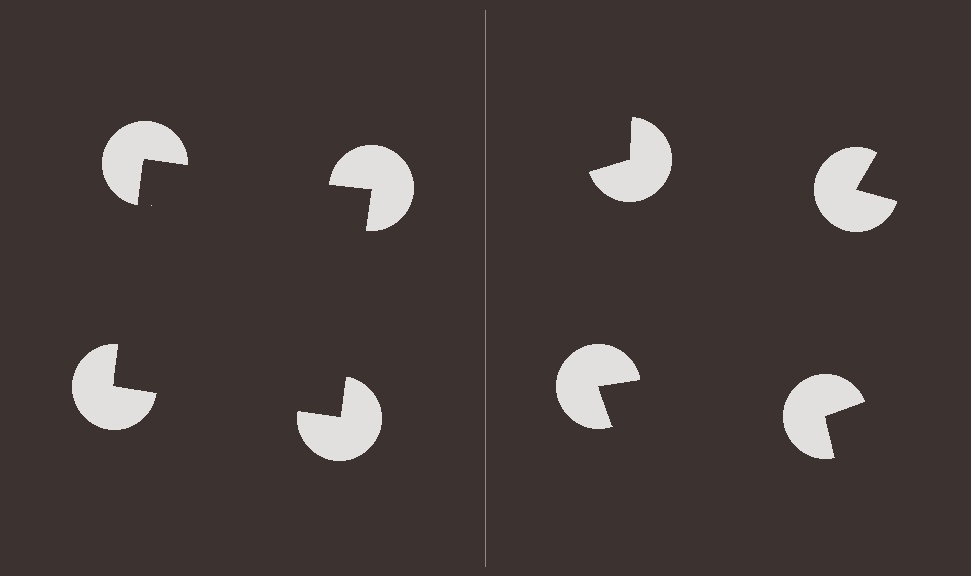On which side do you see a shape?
An illusory square appears on the left side. On the right side the wedge cuts are rotated, so no coherent shape forms.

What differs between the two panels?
The pac-man discs are positioned identically on both sides; only the wedge orientations differ. On the left they align to a square; on the right they are misaligned.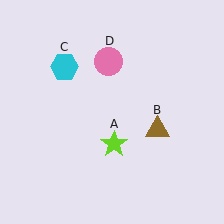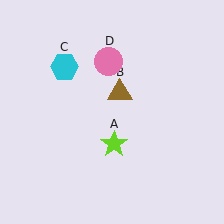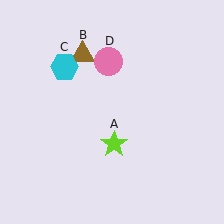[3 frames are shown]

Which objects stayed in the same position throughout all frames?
Lime star (object A) and cyan hexagon (object C) and pink circle (object D) remained stationary.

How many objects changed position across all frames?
1 object changed position: brown triangle (object B).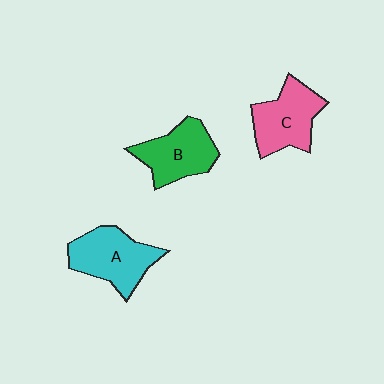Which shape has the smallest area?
Shape B (green).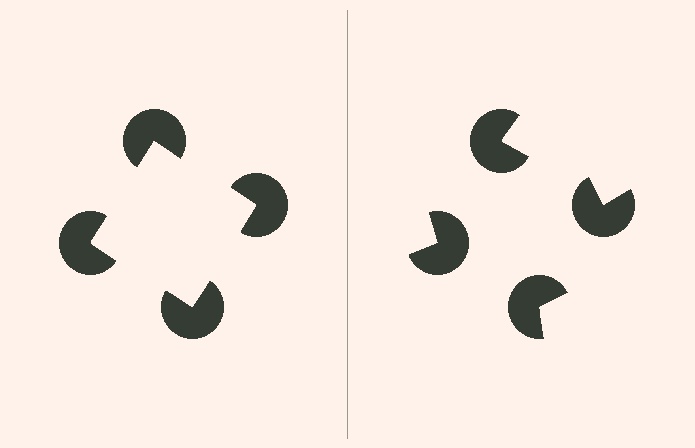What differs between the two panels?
The pac-man discs are positioned identically on both sides; only the wedge orientations differ. On the left they align to a square; on the right they are misaligned.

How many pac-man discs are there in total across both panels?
8 — 4 on each side.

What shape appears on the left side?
An illusory square.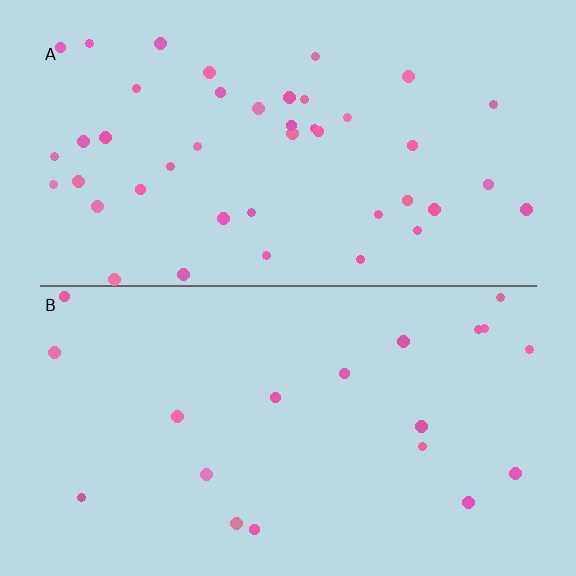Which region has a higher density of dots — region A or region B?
A (the top).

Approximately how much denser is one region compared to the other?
Approximately 2.2× — region A over region B.